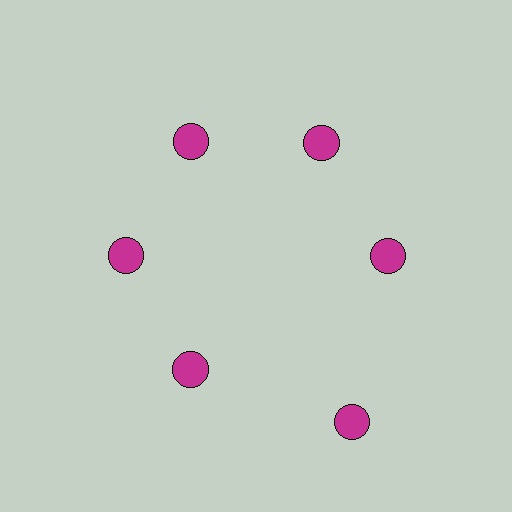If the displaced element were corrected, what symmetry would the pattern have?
It would have 6-fold rotational symmetry — the pattern would map onto itself every 60 degrees.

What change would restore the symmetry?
The symmetry would be restored by moving it inward, back onto the ring so that all 6 circles sit at equal angles and equal distance from the center.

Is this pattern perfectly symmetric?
No. The 6 magenta circles are arranged in a ring, but one element near the 5 o'clock position is pushed outward from the center, breaking the 6-fold rotational symmetry.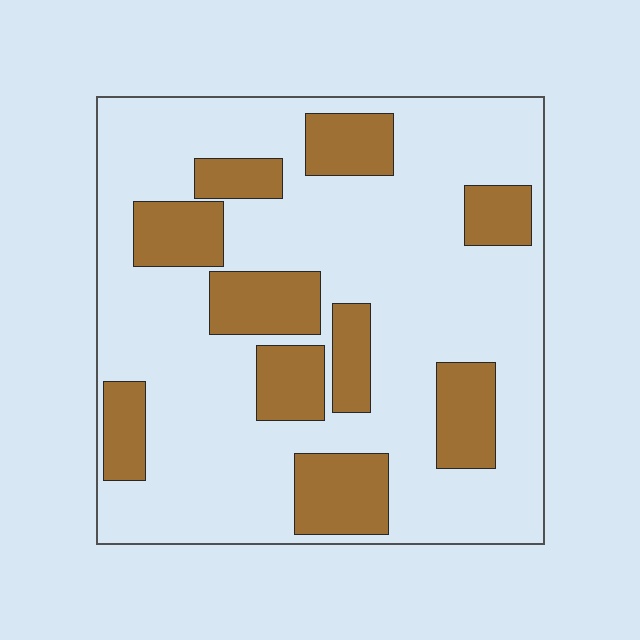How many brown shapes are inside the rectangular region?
10.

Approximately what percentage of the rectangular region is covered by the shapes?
Approximately 25%.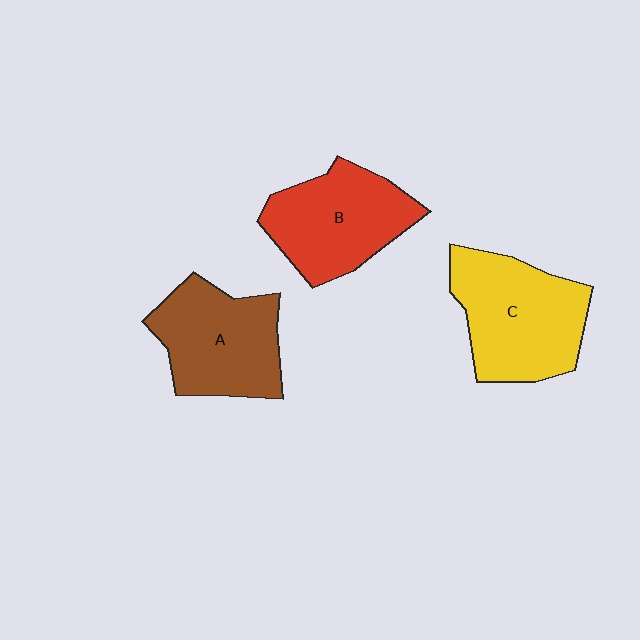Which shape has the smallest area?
Shape B (red).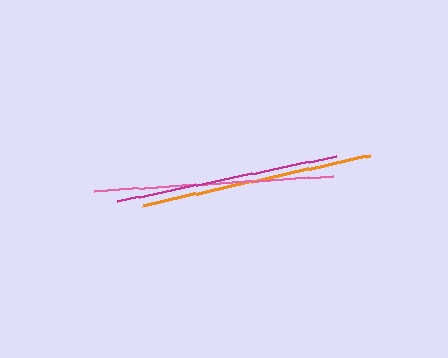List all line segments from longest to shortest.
From longest to shortest: pink, orange, magenta.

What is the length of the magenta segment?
The magenta segment is approximately 224 pixels long.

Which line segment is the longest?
The pink line is the longest at approximately 239 pixels.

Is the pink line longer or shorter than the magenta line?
The pink line is longer than the magenta line.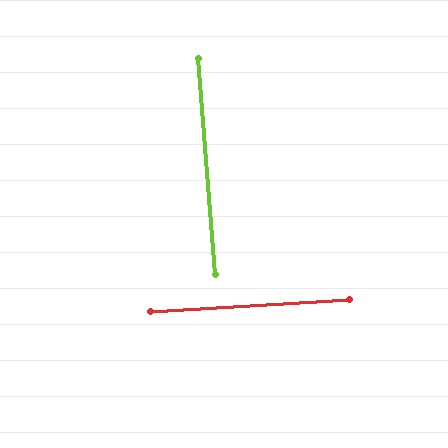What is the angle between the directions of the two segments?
Approximately 89 degrees.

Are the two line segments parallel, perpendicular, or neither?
Perpendicular — they meet at approximately 89°.